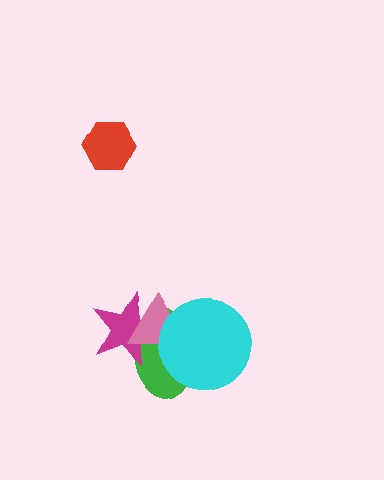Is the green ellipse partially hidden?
Yes, it is partially covered by another shape.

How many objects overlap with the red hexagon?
0 objects overlap with the red hexagon.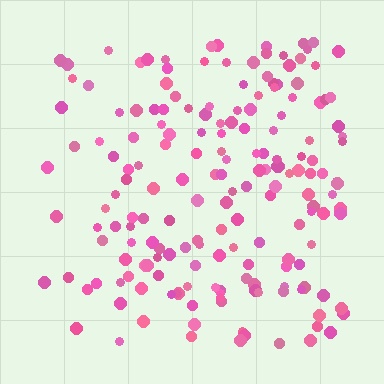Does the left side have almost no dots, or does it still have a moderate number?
Still a moderate number, just noticeably fewer than the right.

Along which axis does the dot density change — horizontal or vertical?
Horizontal.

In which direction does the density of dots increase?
From left to right, with the right side densest.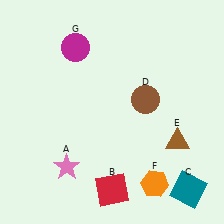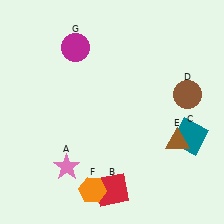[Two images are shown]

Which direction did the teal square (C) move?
The teal square (C) moved up.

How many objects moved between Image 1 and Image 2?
3 objects moved between the two images.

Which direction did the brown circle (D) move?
The brown circle (D) moved right.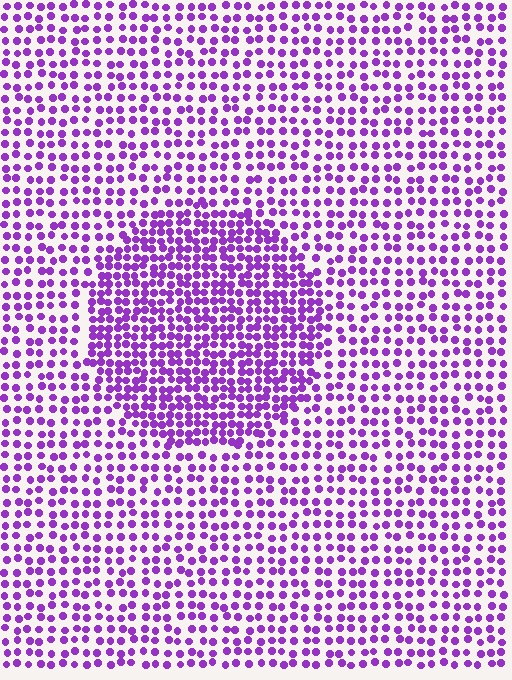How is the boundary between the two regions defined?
The boundary is defined by a change in element density (approximately 1.7x ratio). All elements are the same color, size, and shape.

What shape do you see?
I see a circle.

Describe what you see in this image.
The image contains small purple elements arranged at two different densities. A circle-shaped region is visible where the elements are more densely packed than the surrounding area.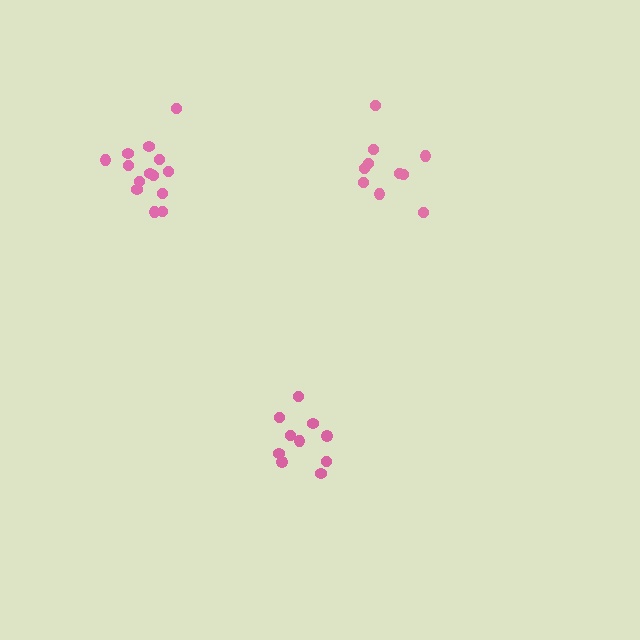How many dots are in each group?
Group 1: 10 dots, Group 2: 14 dots, Group 3: 10 dots (34 total).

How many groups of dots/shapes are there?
There are 3 groups.